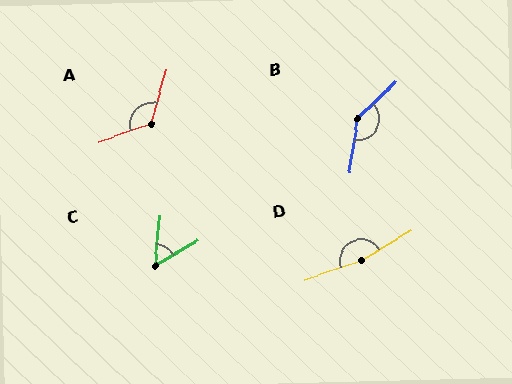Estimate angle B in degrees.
Approximately 142 degrees.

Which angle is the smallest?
C, at approximately 55 degrees.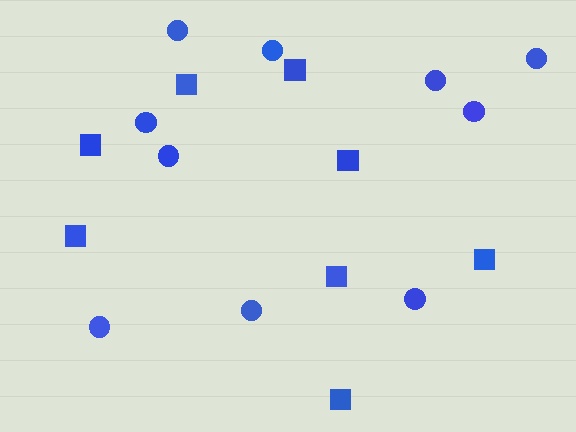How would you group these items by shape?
There are 2 groups: one group of circles (10) and one group of squares (8).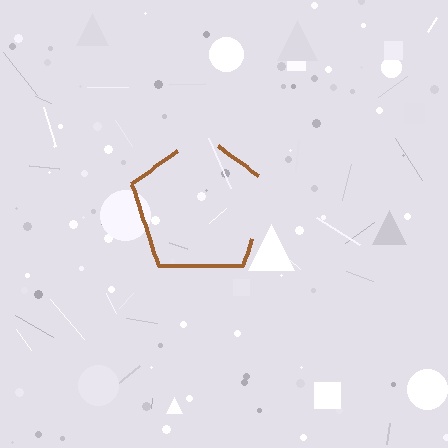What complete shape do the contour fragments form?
The contour fragments form a pentagon.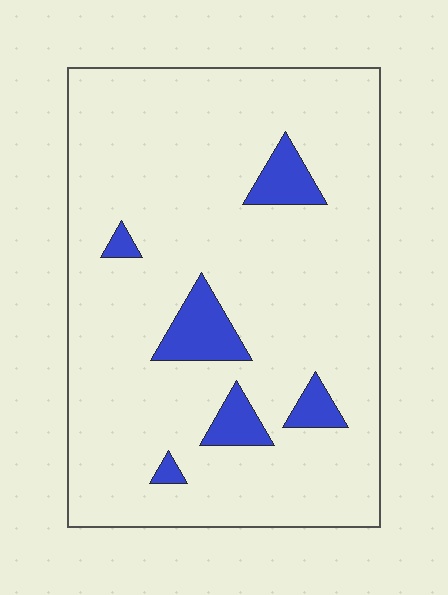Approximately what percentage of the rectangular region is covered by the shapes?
Approximately 10%.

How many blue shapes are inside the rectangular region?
6.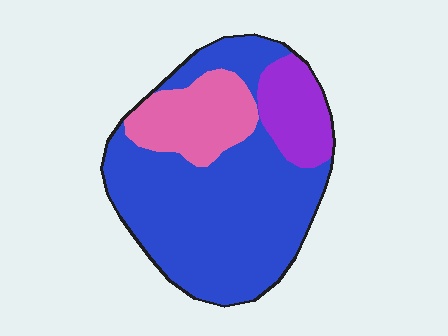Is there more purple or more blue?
Blue.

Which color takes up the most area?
Blue, at roughly 65%.